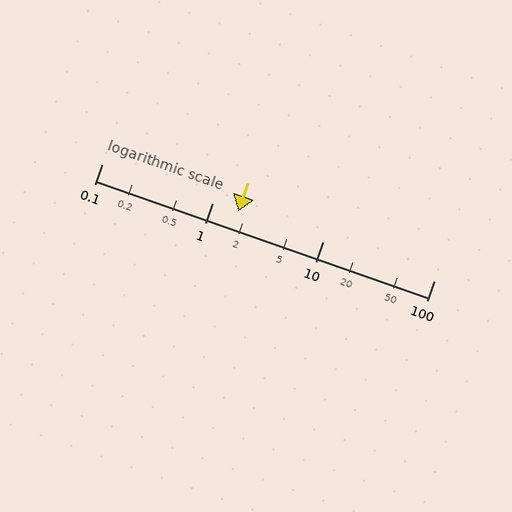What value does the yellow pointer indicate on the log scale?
The pointer indicates approximately 1.7.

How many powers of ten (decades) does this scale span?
The scale spans 3 decades, from 0.1 to 100.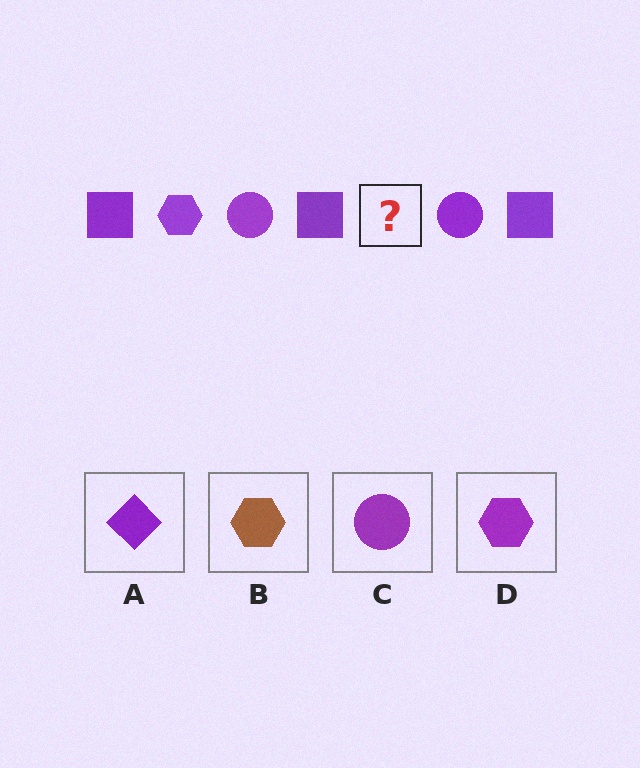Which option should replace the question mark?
Option D.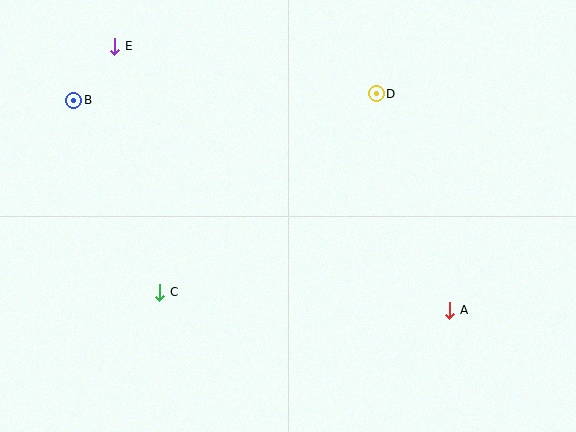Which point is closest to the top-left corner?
Point E is closest to the top-left corner.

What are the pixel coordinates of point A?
Point A is at (450, 310).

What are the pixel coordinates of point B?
Point B is at (74, 100).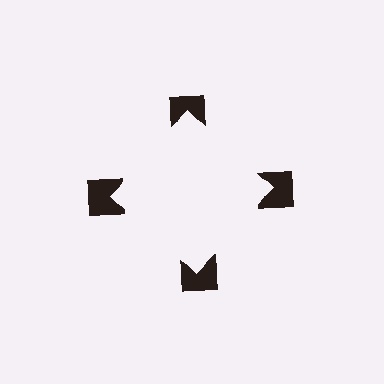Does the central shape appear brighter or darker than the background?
It typically appears slightly brighter than the background, even though no actual brightness change is drawn.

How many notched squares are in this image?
There are 4 — one at each vertex of the illusory square.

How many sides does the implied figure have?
4 sides.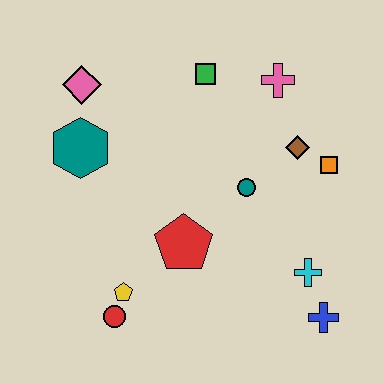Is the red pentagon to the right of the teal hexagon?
Yes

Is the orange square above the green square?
No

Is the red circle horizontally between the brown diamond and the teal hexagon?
Yes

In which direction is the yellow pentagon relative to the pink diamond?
The yellow pentagon is below the pink diamond.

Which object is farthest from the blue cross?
The pink diamond is farthest from the blue cross.